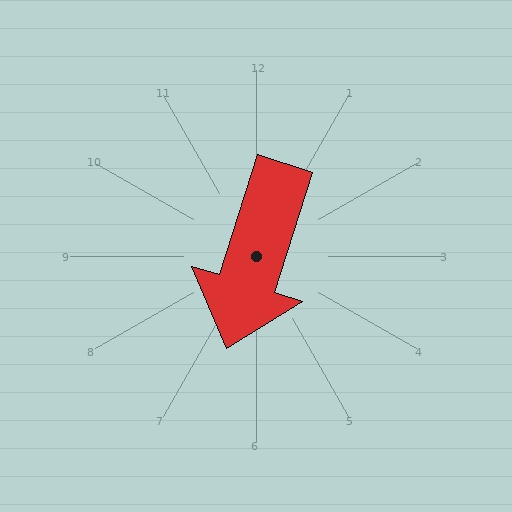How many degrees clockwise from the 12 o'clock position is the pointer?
Approximately 198 degrees.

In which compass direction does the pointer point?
South.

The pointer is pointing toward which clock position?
Roughly 7 o'clock.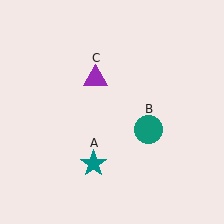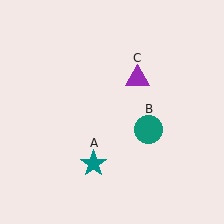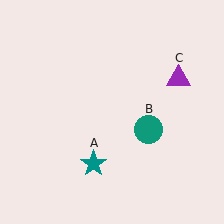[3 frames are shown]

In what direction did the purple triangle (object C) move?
The purple triangle (object C) moved right.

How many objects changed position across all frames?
1 object changed position: purple triangle (object C).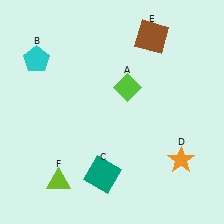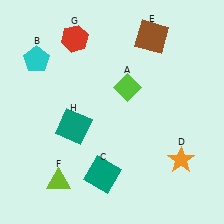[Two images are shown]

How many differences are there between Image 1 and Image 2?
There are 2 differences between the two images.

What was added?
A red hexagon (G), a teal square (H) were added in Image 2.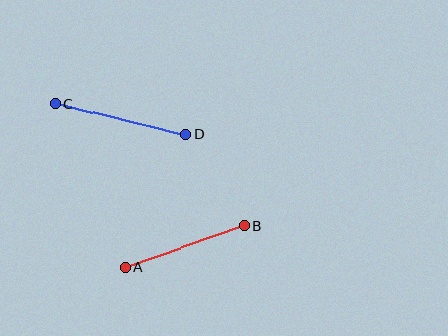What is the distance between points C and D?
The distance is approximately 134 pixels.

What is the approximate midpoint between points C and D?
The midpoint is at approximately (120, 119) pixels.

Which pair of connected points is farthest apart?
Points C and D are farthest apart.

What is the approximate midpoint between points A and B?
The midpoint is at approximately (185, 246) pixels.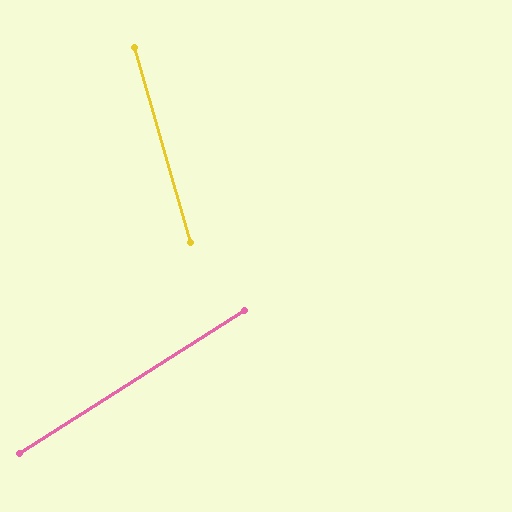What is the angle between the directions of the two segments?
Approximately 74 degrees.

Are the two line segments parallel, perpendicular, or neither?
Neither parallel nor perpendicular — they differ by about 74°.